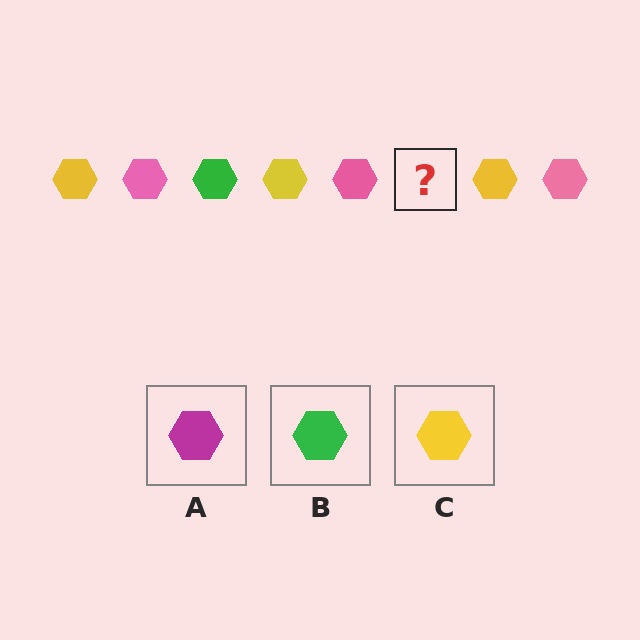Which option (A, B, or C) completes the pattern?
B.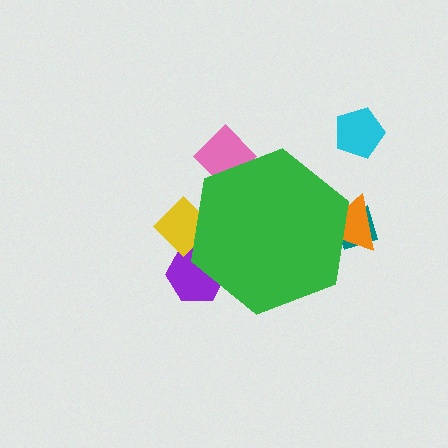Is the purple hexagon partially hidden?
Yes, the purple hexagon is partially hidden behind the green hexagon.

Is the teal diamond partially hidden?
Yes, the teal diamond is partially hidden behind the green hexagon.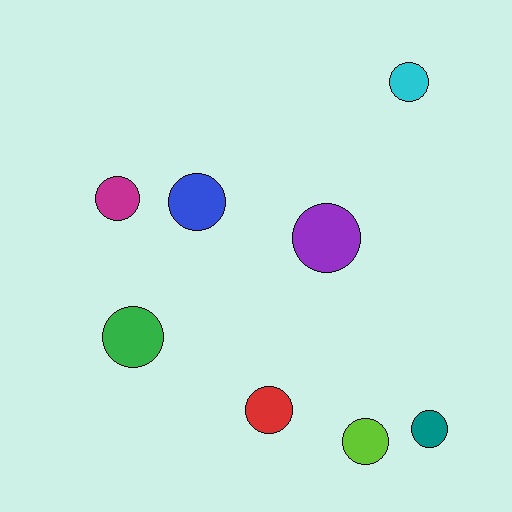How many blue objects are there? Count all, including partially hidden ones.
There is 1 blue object.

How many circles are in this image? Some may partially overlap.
There are 8 circles.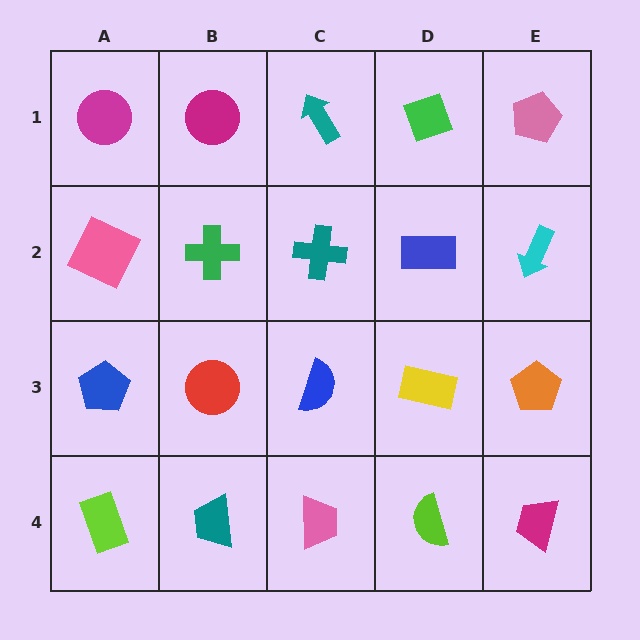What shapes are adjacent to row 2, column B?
A magenta circle (row 1, column B), a red circle (row 3, column B), a pink square (row 2, column A), a teal cross (row 2, column C).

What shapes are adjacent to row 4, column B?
A red circle (row 3, column B), a lime rectangle (row 4, column A), a pink trapezoid (row 4, column C).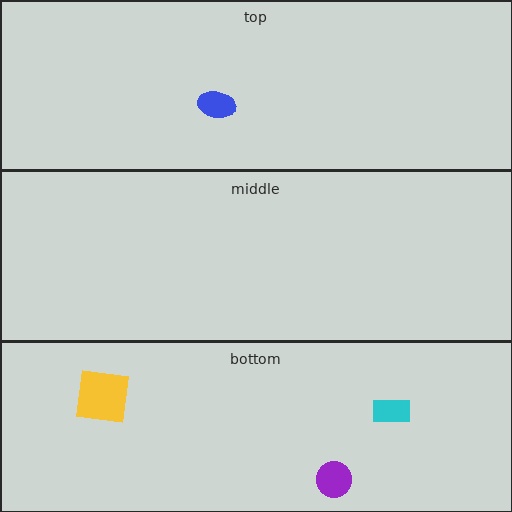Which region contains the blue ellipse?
The top region.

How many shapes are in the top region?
1.